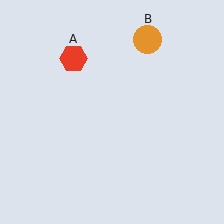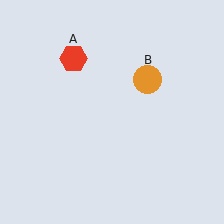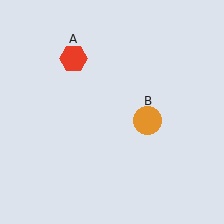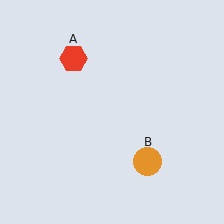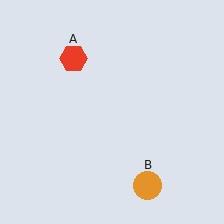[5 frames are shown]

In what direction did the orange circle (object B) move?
The orange circle (object B) moved down.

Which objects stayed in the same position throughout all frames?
Red hexagon (object A) remained stationary.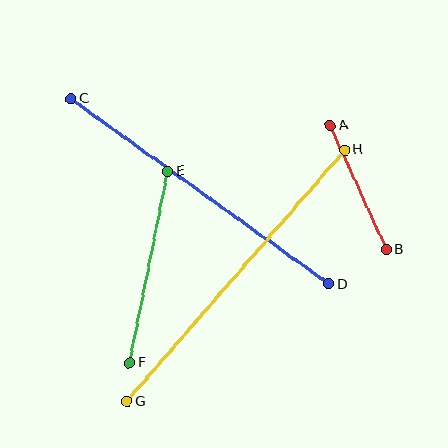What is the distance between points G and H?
The distance is approximately 333 pixels.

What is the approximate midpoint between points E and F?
The midpoint is at approximately (149, 267) pixels.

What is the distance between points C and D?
The distance is approximately 318 pixels.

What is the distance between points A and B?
The distance is approximately 136 pixels.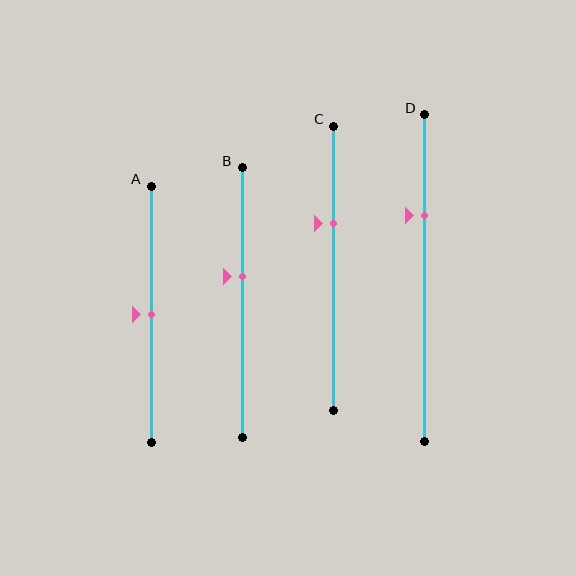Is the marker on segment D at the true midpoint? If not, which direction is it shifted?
No, the marker on segment D is shifted upward by about 19% of the segment length.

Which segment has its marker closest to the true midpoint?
Segment A has its marker closest to the true midpoint.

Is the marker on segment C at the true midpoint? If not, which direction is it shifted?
No, the marker on segment C is shifted upward by about 16% of the segment length.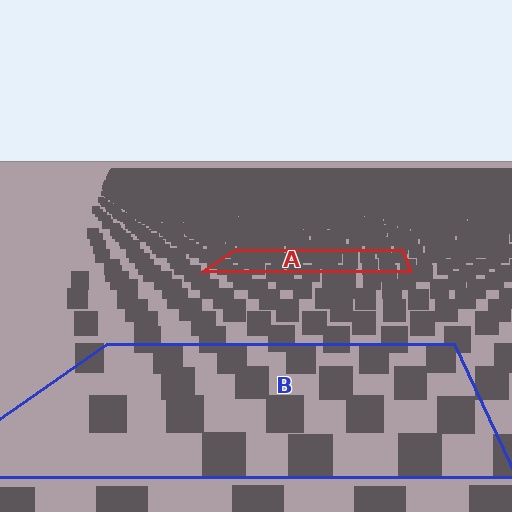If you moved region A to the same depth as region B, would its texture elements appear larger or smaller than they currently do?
They would appear larger. At a closer depth, the same texture elements are projected at a bigger on-screen size.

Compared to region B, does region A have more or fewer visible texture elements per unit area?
Region A has more texture elements per unit area — they are packed more densely because it is farther away.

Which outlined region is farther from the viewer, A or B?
Region A is farther from the viewer — the texture elements inside it appear smaller and more densely packed.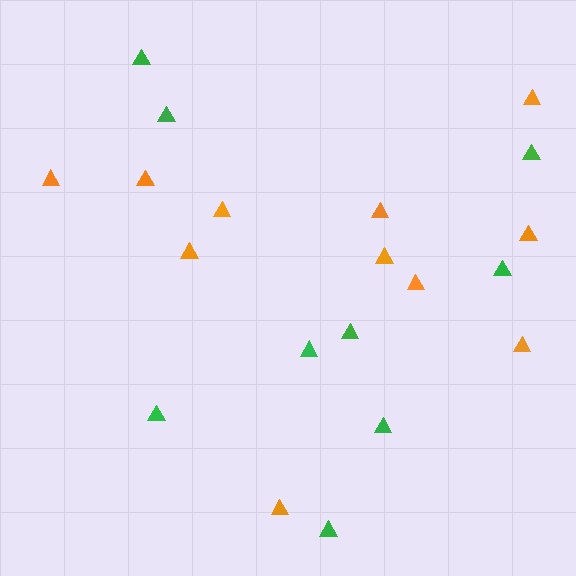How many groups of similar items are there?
There are 2 groups: one group of orange triangles (11) and one group of green triangles (9).